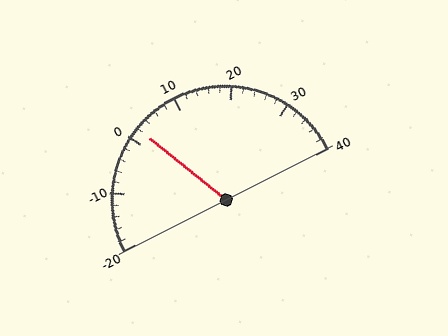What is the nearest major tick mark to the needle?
The nearest major tick mark is 0.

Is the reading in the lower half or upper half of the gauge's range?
The reading is in the lower half of the range (-20 to 40).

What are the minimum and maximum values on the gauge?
The gauge ranges from -20 to 40.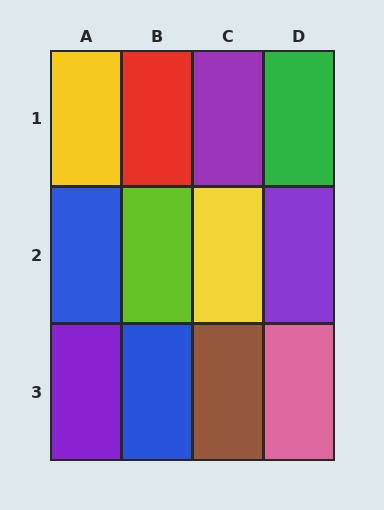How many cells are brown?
1 cell is brown.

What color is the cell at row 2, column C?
Yellow.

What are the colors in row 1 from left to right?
Yellow, red, purple, green.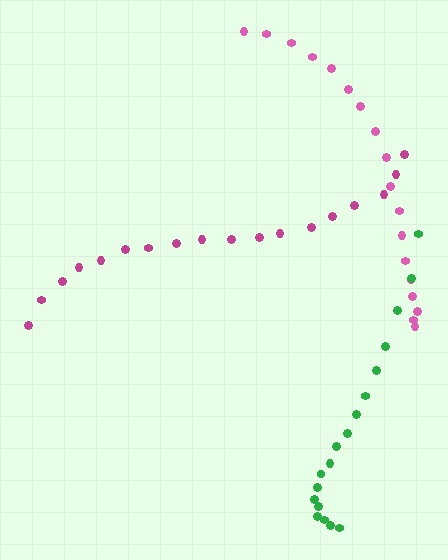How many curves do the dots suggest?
There are 3 distinct paths.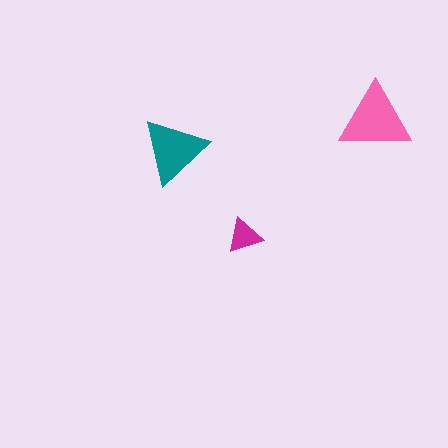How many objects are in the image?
There are 3 objects in the image.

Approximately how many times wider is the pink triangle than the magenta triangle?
About 2 times wider.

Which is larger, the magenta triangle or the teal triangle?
The teal one.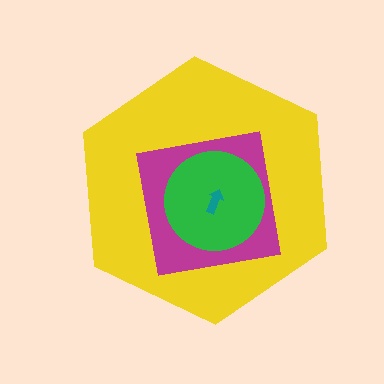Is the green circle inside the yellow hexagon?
Yes.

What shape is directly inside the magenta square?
The green circle.